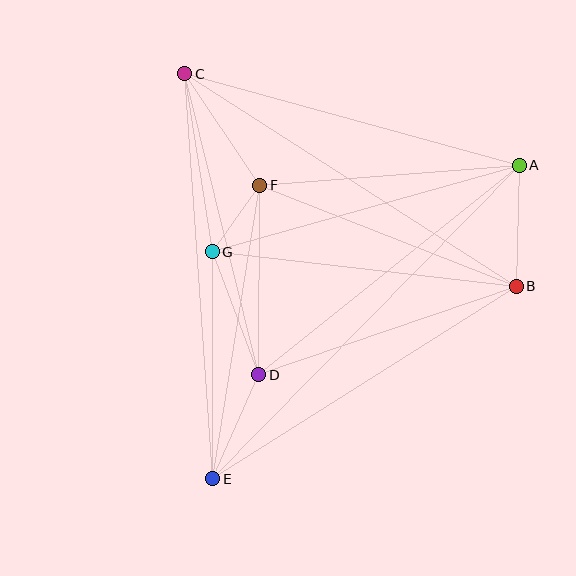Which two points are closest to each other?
Points F and G are closest to each other.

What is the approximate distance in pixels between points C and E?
The distance between C and E is approximately 406 pixels.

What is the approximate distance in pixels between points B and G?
The distance between B and G is approximately 306 pixels.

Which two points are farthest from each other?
Points A and E are farthest from each other.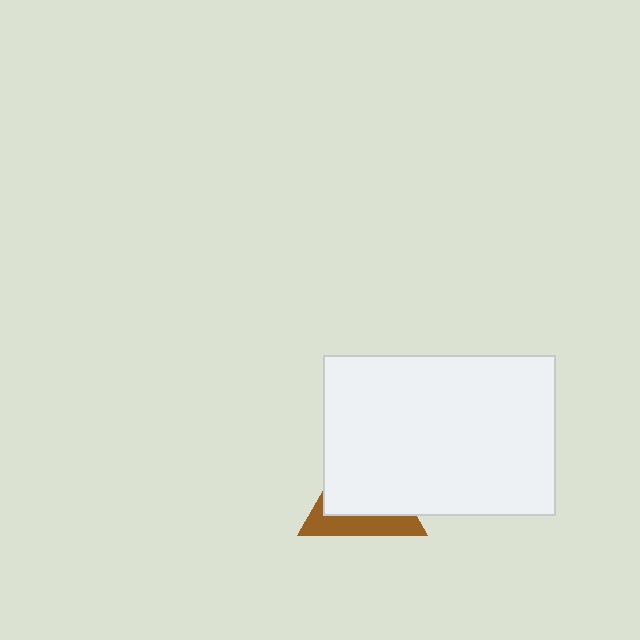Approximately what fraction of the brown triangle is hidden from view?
Roughly 65% of the brown triangle is hidden behind the white rectangle.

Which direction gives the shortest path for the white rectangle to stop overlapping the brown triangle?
Moving toward the upper-right gives the shortest separation.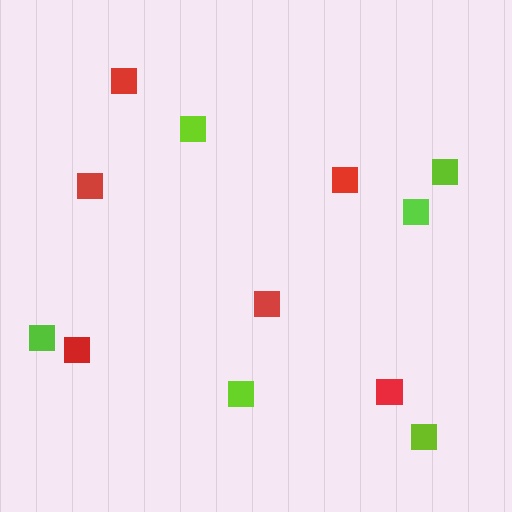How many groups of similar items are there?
There are 2 groups: one group of red squares (6) and one group of lime squares (6).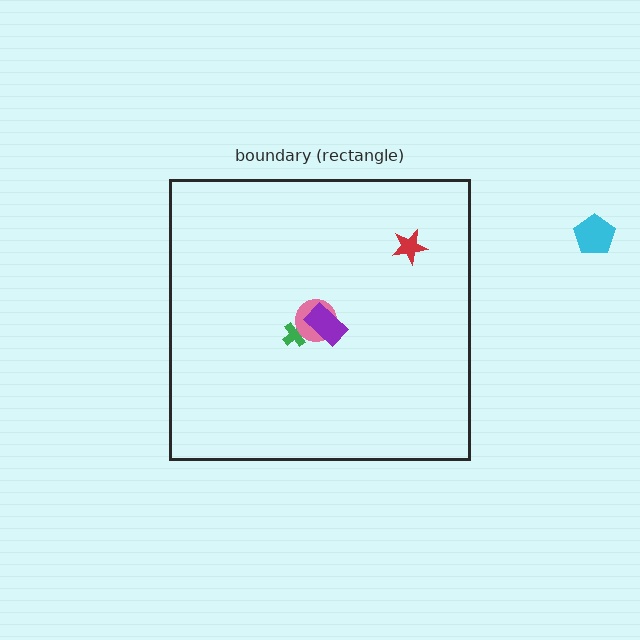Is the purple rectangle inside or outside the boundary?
Inside.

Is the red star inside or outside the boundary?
Inside.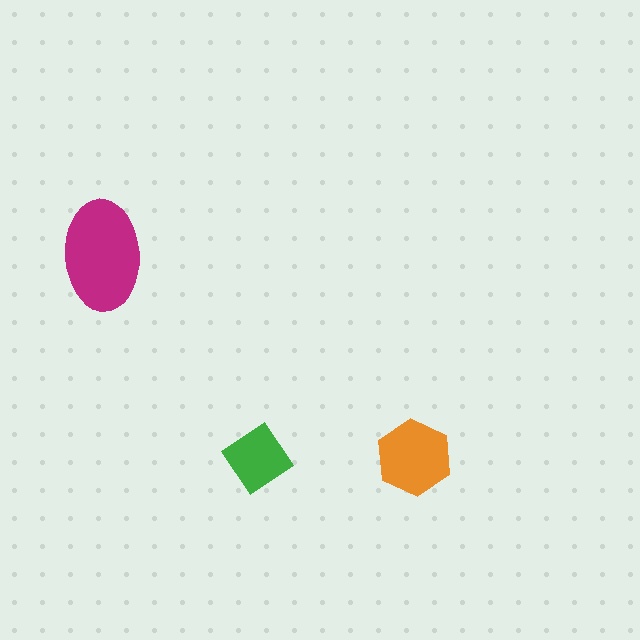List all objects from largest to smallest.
The magenta ellipse, the orange hexagon, the green diamond.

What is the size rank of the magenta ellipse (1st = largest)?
1st.